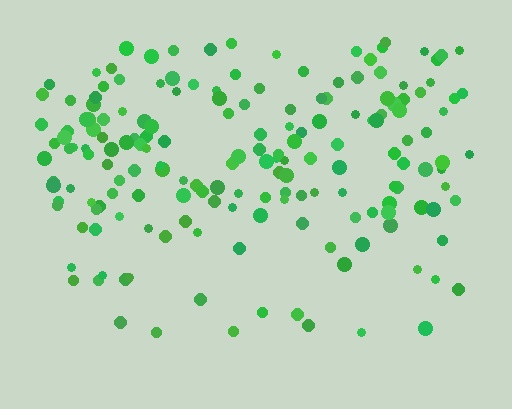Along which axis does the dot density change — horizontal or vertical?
Vertical.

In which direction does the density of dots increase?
From bottom to top, with the top side densest.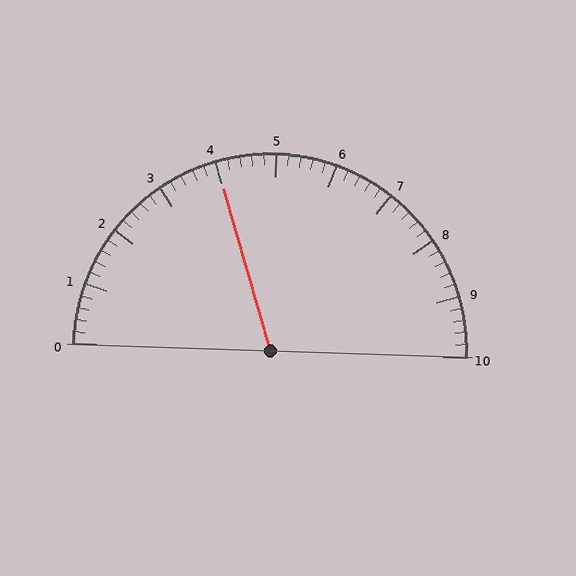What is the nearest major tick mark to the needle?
The nearest major tick mark is 4.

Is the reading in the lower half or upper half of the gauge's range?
The reading is in the lower half of the range (0 to 10).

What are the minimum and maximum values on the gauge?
The gauge ranges from 0 to 10.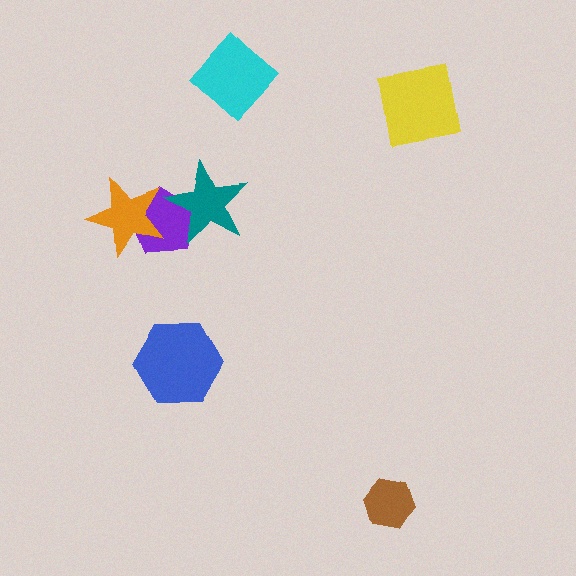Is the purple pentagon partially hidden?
Yes, it is partially covered by another shape.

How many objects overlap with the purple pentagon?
2 objects overlap with the purple pentagon.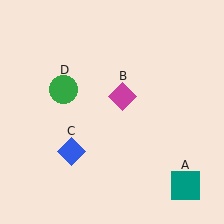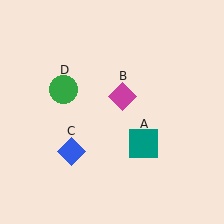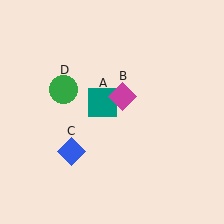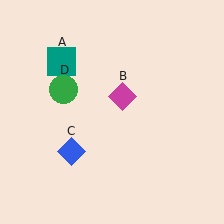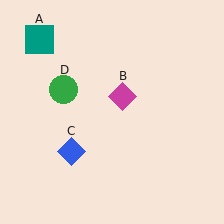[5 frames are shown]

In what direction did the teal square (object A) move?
The teal square (object A) moved up and to the left.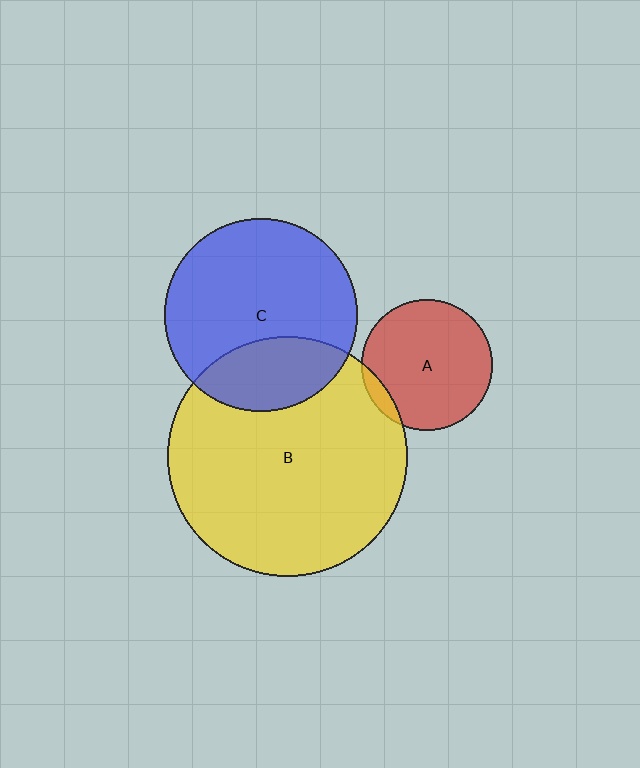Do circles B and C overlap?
Yes.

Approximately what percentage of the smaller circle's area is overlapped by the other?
Approximately 30%.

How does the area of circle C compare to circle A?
Approximately 2.2 times.